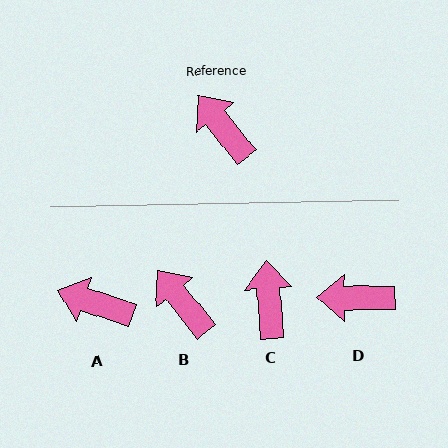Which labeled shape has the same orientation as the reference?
B.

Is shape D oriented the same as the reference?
No, it is off by about 51 degrees.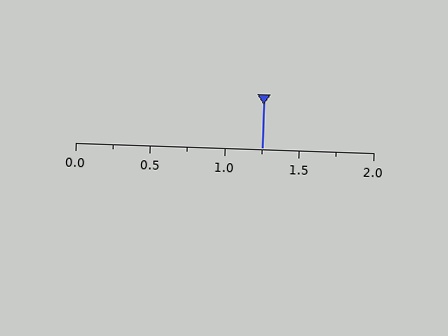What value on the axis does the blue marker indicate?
The marker indicates approximately 1.25.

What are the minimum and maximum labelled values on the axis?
The axis runs from 0.0 to 2.0.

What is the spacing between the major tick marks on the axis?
The major ticks are spaced 0.5 apart.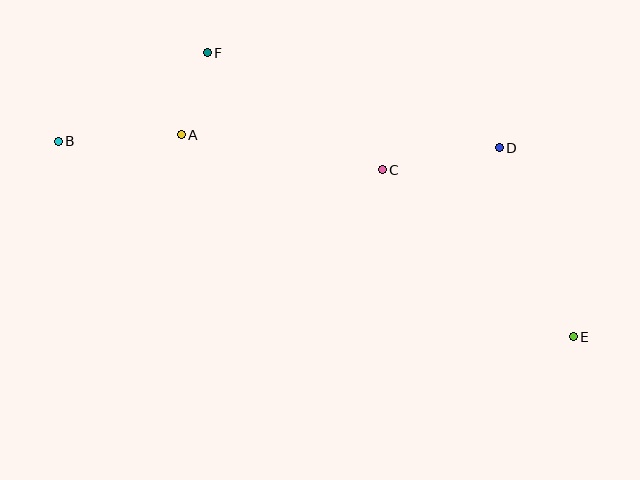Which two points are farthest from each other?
Points B and E are farthest from each other.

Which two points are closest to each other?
Points A and F are closest to each other.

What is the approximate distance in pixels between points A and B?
The distance between A and B is approximately 123 pixels.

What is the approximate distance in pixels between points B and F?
The distance between B and F is approximately 173 pixels.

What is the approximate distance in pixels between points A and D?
The distance between A and D is approximately 318 pixels.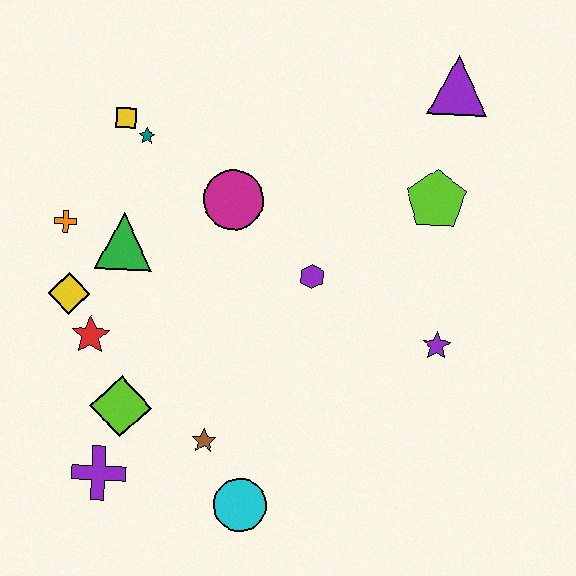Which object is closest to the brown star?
The cyan circle is closest to the brown star.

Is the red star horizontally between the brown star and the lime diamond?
No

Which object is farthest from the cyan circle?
The purple triangle is farthest from the cyan circle.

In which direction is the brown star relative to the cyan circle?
The brown star is above the cyan circle.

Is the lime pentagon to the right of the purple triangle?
No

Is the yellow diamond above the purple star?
Yes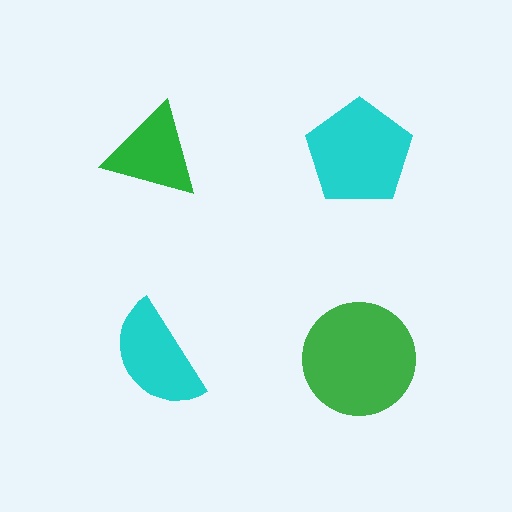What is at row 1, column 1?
A green triangle.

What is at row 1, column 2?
A cyan pentagon.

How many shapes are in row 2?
2 shapes.